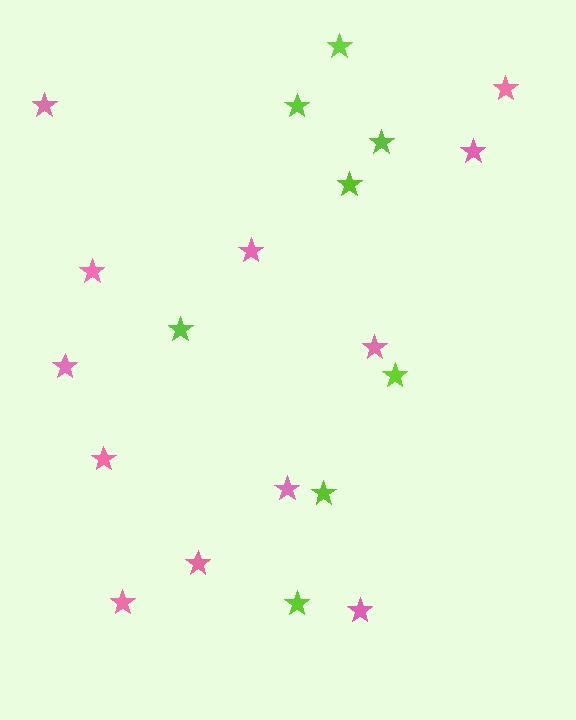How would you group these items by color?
There are 2 groups: one group of pink stars (12) and one group of lime stars (8).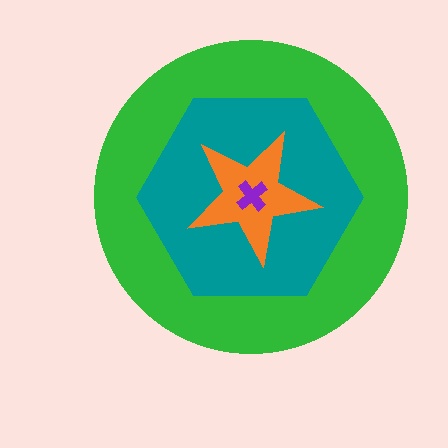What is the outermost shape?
The green circle.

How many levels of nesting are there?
4.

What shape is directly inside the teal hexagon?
The orange star.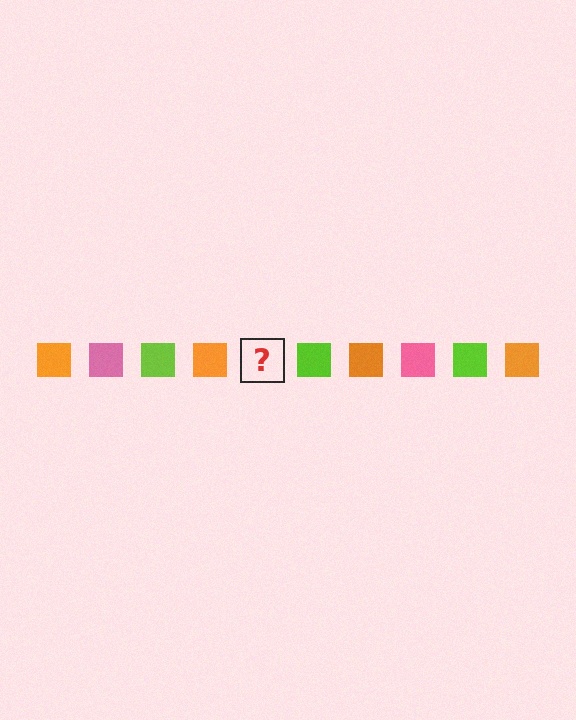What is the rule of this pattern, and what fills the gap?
The rule is that the pattern cycles through orange, pink, lime squares. The gap should be filled with a pink square.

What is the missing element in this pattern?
The missing element is a pink square.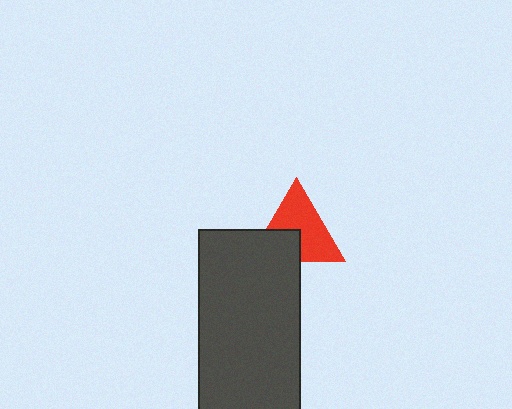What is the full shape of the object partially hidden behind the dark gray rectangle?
The partially hidden object is a red triangle.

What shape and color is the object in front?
The object in front is a dark gray rectangle.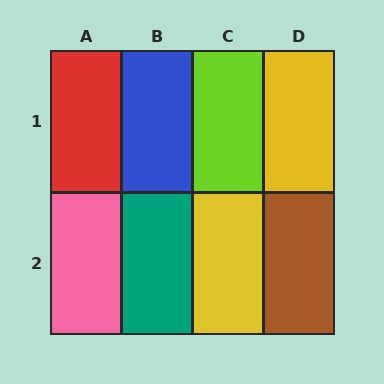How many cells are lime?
1 cell is lime.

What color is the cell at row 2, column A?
Pink.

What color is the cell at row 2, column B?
Teal.